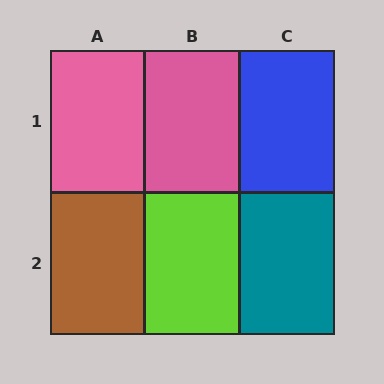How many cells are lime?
1 cell is lime.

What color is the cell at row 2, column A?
Brown.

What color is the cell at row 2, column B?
Lime.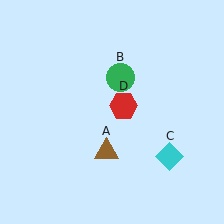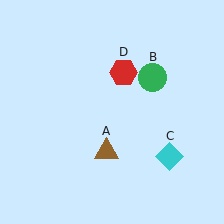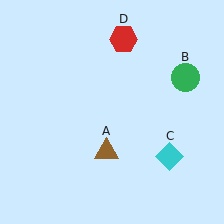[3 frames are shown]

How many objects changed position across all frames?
2 objects changed position: green circle (object B), red hexagon (object D).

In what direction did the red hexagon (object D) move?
The red hexagon (object D) moved up.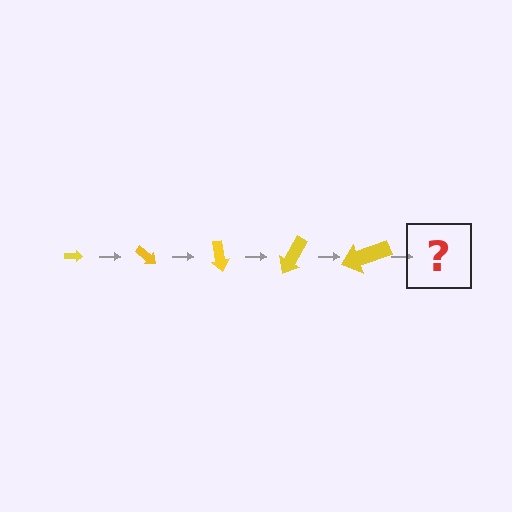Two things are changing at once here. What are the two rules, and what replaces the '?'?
The two rules are that the arrow grows larger each step and it rotates 40 degrees each step. The '?' should be an arrow, larger than the previous one and rotated 200 degrees from the start.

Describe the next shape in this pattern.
It should be an arrow, larger than the previous one and rotated 200 degrees from the start.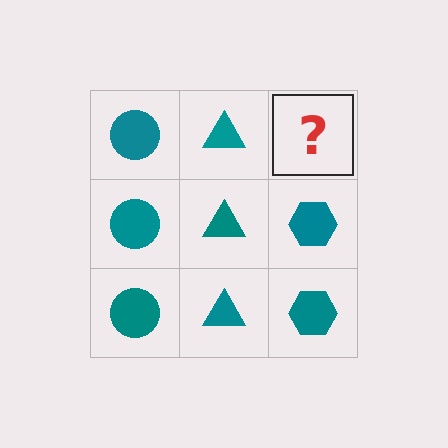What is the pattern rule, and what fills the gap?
The rule is that each column has a consistent shape. The gap should be filled with a teal hexagon.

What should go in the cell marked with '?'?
The missing cell should contain a teal hexagon.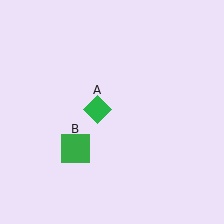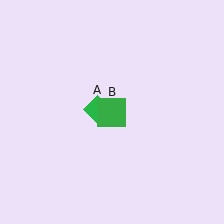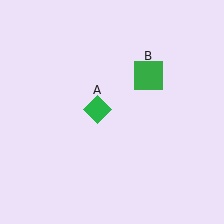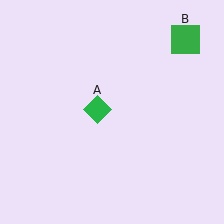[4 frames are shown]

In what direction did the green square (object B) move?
The green square (object B) moved up and to the right.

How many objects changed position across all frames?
1 object changed position: green square (object B).